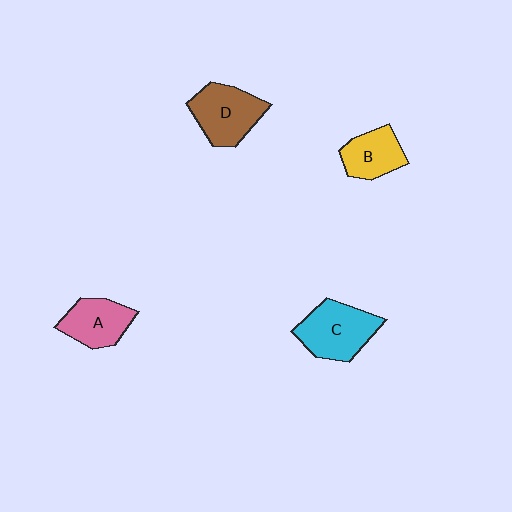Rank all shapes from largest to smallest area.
From largest to smallest: C (cyan), D (brown), A (pink), B (yellow).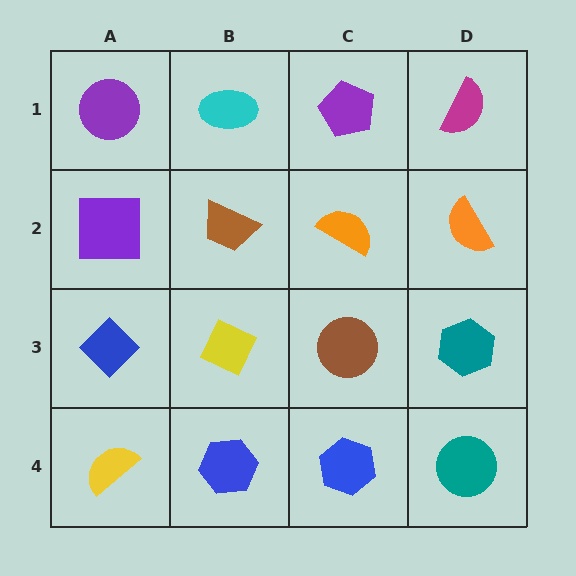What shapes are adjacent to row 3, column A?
A purple square (row 2, column A), a yellow semicircle (row 4, column A), a yellow diamond (row 3, column B).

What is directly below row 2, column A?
A blue diamond.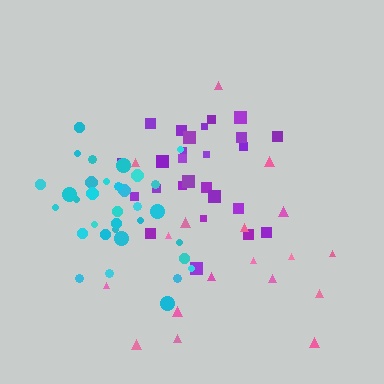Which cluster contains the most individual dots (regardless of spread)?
Cyan (33).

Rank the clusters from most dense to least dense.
cyan, purple, pink.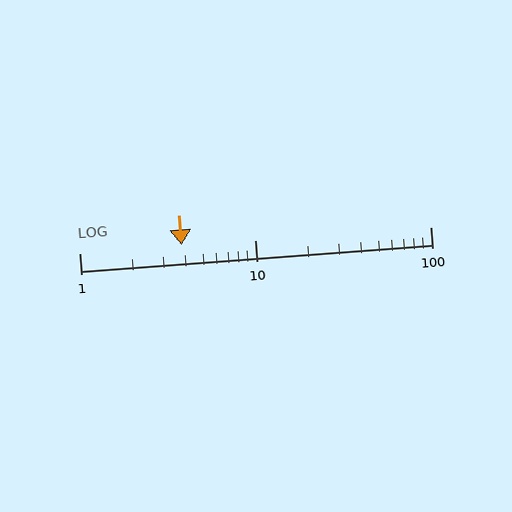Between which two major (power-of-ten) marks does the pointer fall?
The pointer is between 1 and 10.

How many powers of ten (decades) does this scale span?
The scale spans 2 decades, from 1 to 100.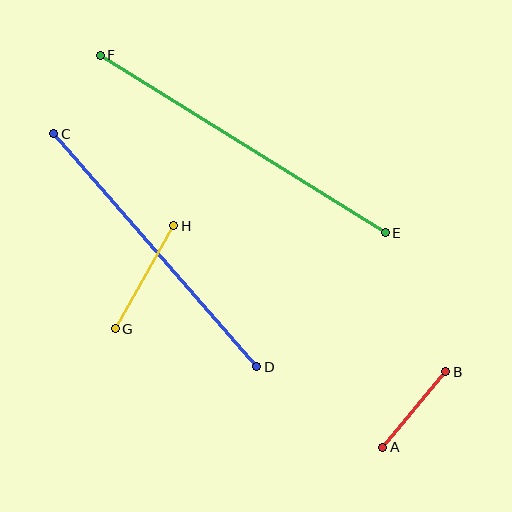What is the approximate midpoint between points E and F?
The midpoint is at approximately (243, 144) pixels.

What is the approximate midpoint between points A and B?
The midpoint is at approximately (414, 410) pixels.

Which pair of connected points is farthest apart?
Points E and F are farthest apart.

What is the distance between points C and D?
The distance is approximately 309 pixels.